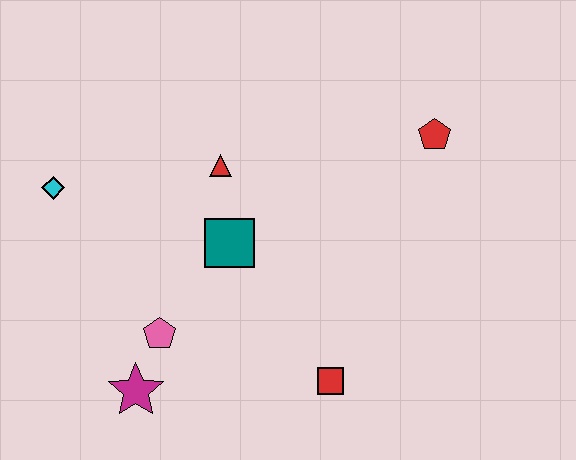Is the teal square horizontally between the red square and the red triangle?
Yes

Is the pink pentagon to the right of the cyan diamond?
Yes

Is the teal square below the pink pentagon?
No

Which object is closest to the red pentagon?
The red triangle is closest to the red pentagon.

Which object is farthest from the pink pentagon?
The red pentagon is farthest from the pink pentagon.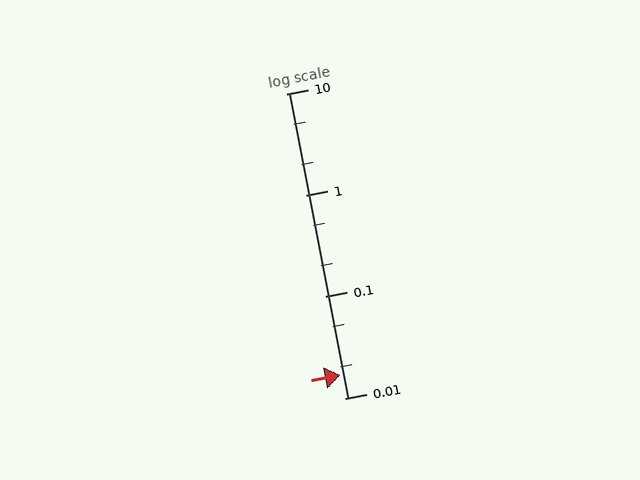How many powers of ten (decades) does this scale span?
The scale spans 3 decades, from 0.01 to 10.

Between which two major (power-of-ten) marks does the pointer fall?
The pointer is between 0.01 and 0.1.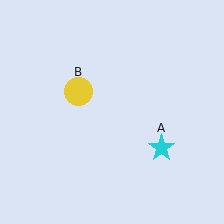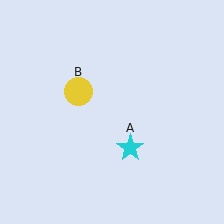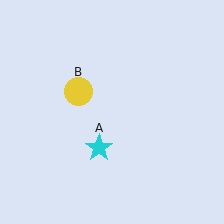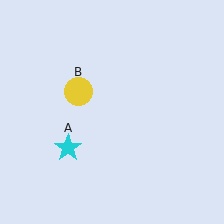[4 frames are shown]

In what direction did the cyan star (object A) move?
The cyan star (object A) moved left.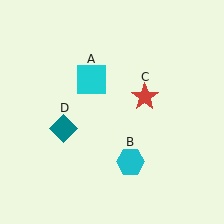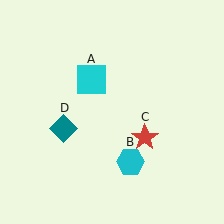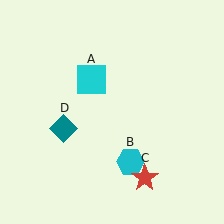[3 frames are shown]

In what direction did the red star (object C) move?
The red star (object C) moved down.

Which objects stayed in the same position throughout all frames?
Cyan square (object A) and cyan hexagon (object B) and teal diamond (object D) remained stationary.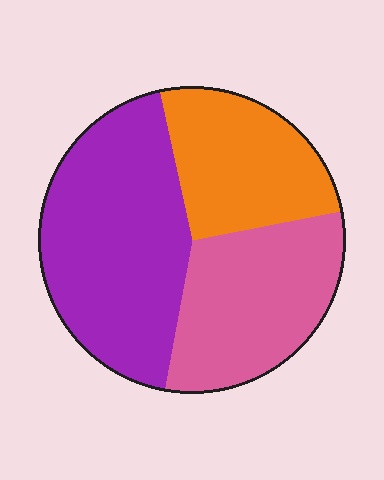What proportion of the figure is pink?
Pink covers about 30% of the figure.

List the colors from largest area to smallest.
From largest to smallest: purple, pink, orange.